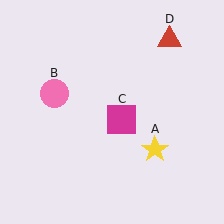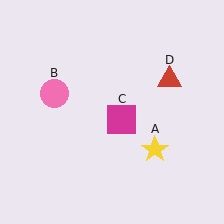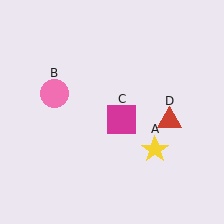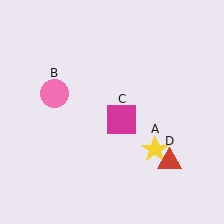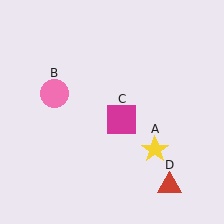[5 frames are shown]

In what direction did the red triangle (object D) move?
The red triangle (object D) moved down.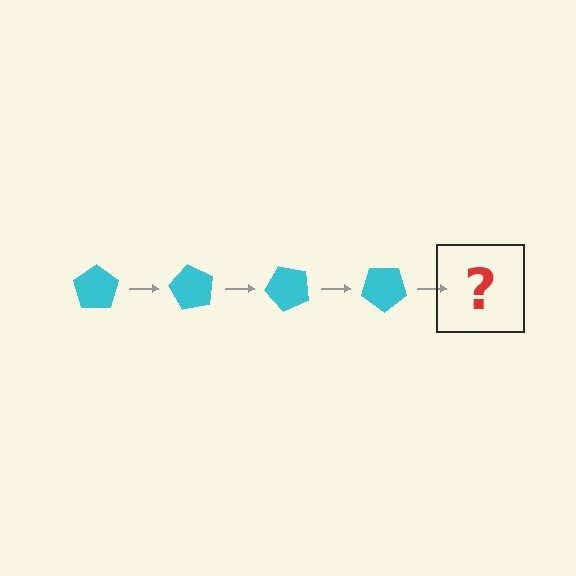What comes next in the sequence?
The next element should be a cyan pentagon rotated 240 degrees.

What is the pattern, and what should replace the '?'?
The pattern is that the pentagon rotates 60 degrees each step. The '?' should be a cyan pentagon rotated 240 degrees.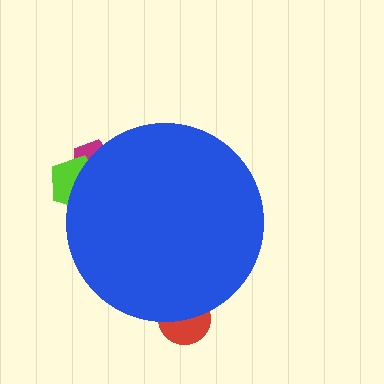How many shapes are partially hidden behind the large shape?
3 shapes are partially hidden.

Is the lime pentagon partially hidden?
Yes, the lime pentagon is partially hidden behind the blue circle.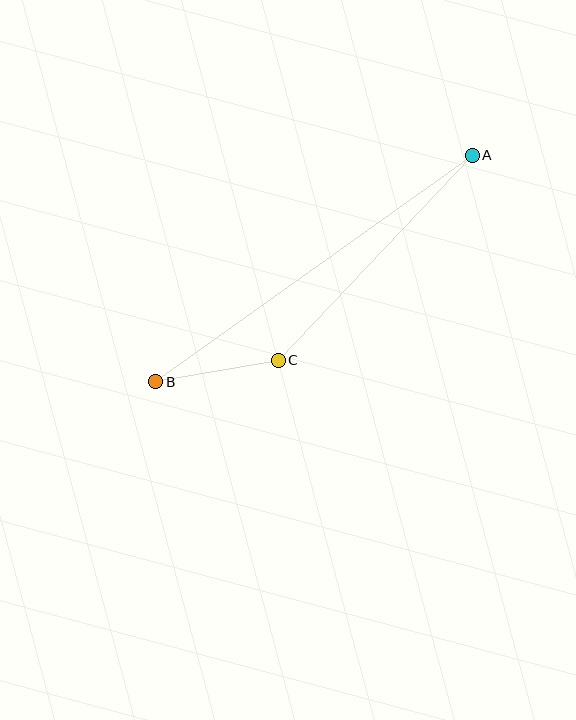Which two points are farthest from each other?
Points A and B are farthest from each other.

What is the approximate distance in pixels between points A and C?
The distance between A and C is approximately 282 pixels.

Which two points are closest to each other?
Points B and C are closest to each other.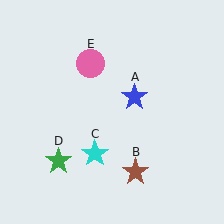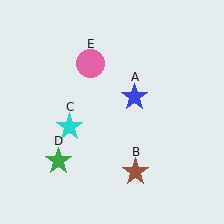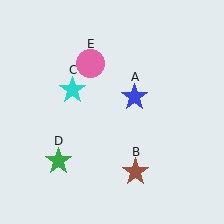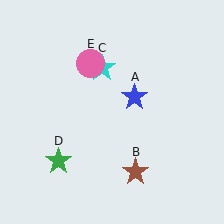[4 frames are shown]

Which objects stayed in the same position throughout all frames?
Blue star (object A) and brown star (object B) and green star (object D) and pink circle (object E) remained stationary.